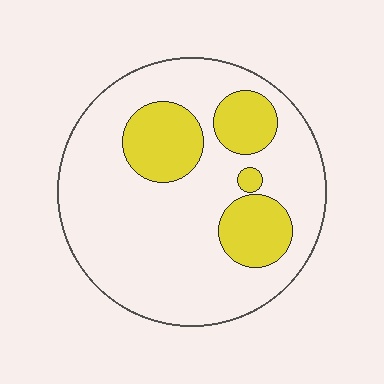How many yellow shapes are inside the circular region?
4.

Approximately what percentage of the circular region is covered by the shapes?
Approximately 25%.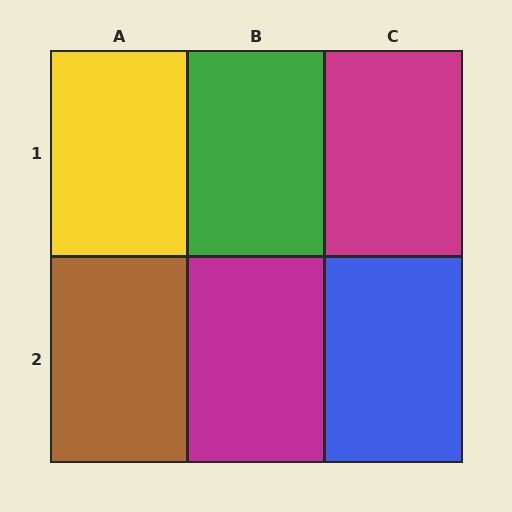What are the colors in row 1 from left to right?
Yellow, green, magenta.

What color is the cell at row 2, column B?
Magenta.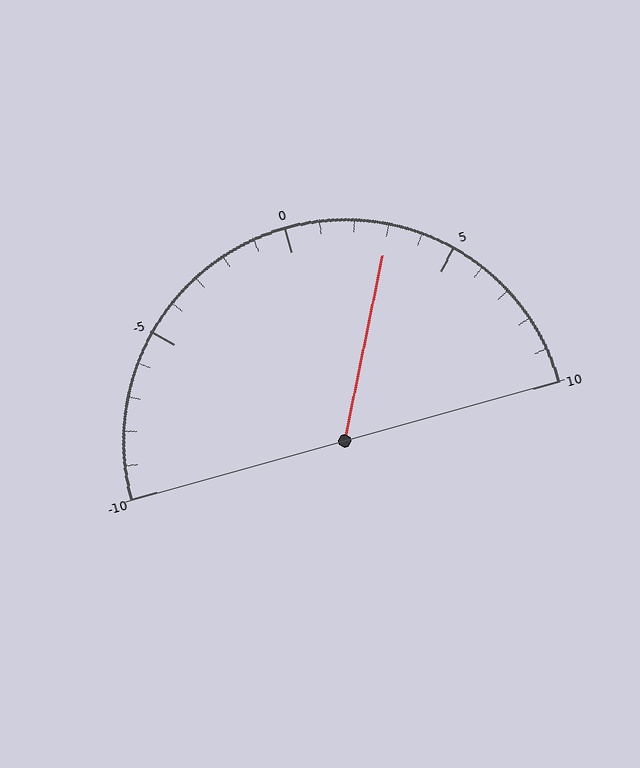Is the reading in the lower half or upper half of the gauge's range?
The reading is in the upper half of the range (-10 to 10).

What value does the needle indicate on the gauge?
The needle indicates approximately 3.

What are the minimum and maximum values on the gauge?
The gauge ranges from -10 to 10.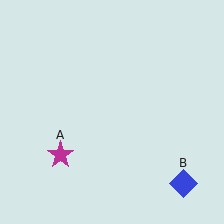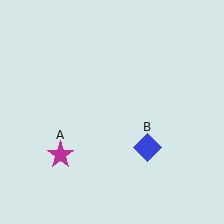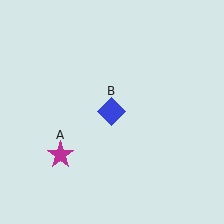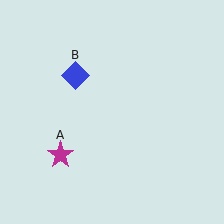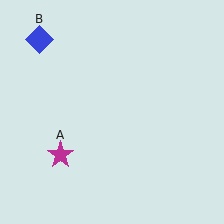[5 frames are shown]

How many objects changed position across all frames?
1 object changed position: blue diamond (object B).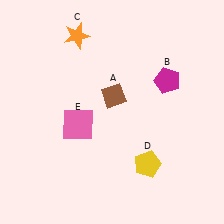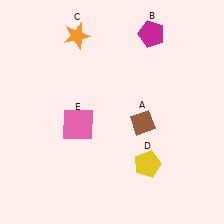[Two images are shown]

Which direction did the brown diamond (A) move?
The brown diamond (A) moved right.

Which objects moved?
The objects that moved are: the brown diamond (A), the magenta pentagon (B).